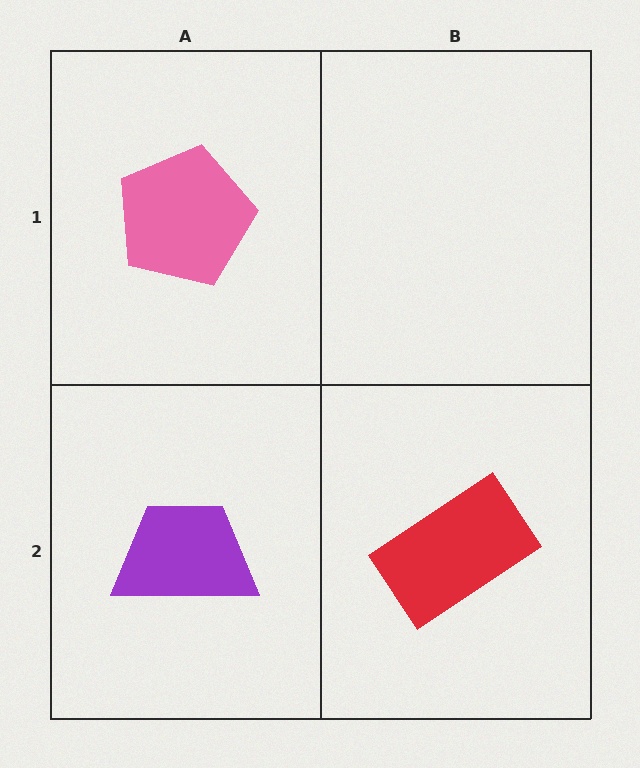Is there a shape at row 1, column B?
No, that cell is empty.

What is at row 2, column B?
A red rectangle.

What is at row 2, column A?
A purple trapezoid.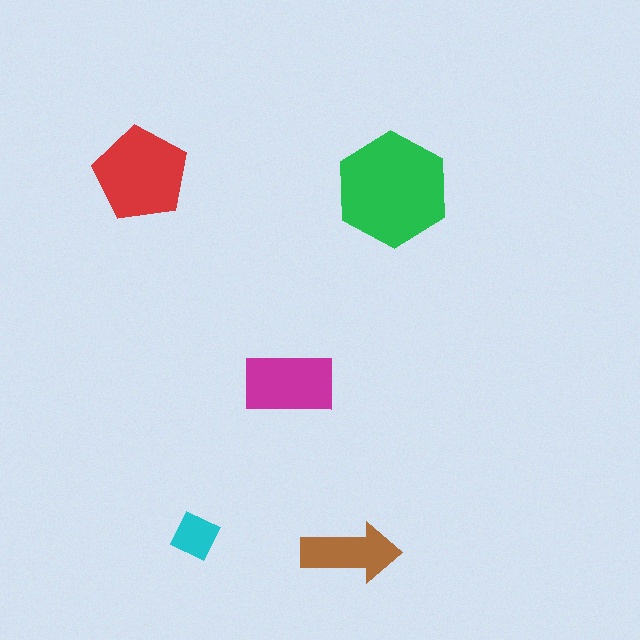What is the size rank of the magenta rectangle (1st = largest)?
3rd.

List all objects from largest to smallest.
The green hexagon, the red pentagon, the magenta rectangle, the brown arrow, the cyan square.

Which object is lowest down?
The brown arrow is bottommost.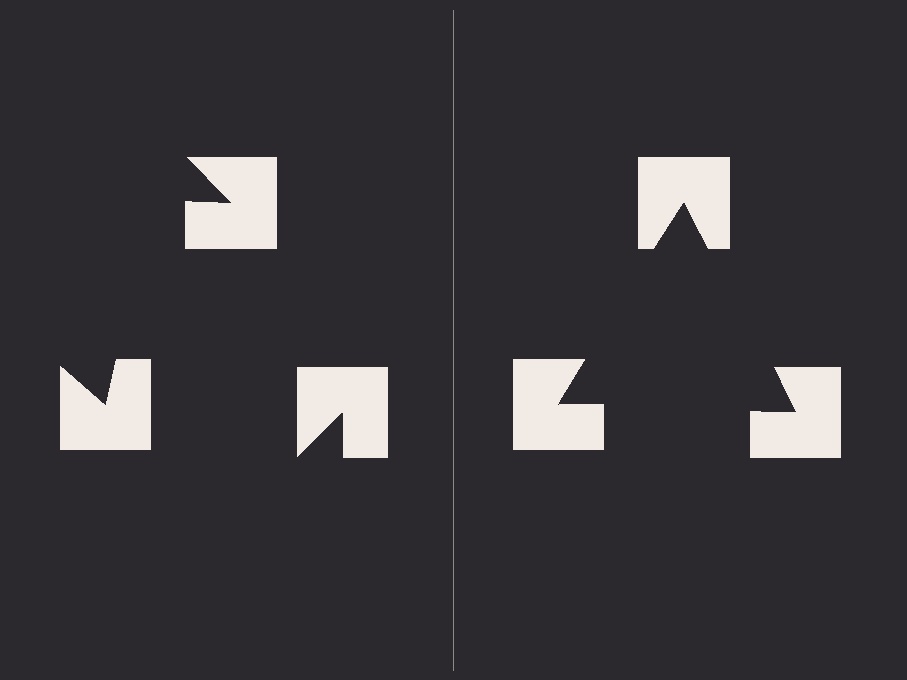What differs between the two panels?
The notched squares are positioned identically on both sides; only the wedge orientations differ. On the right they align to a triangle; on the left they are misaligned.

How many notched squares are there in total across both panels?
6 — 3 on each side.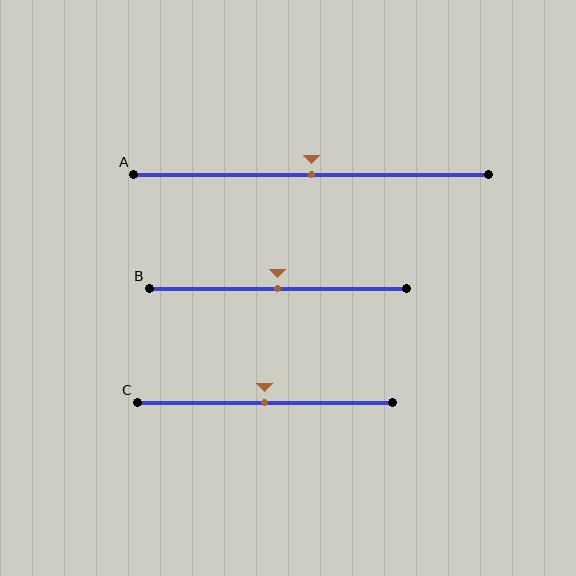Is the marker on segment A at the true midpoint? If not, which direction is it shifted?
Yes, the marker on segment A is at the true midpoint.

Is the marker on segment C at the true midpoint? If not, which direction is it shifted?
Yes, the marker on segment C is at the true midpoint.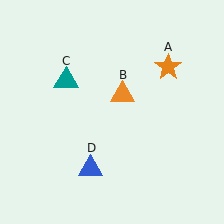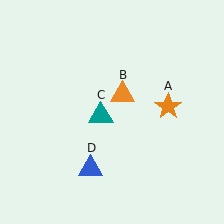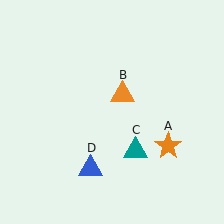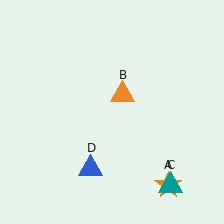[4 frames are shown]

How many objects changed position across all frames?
2 objects changed position: orange star (object A), teal triangle (object C).